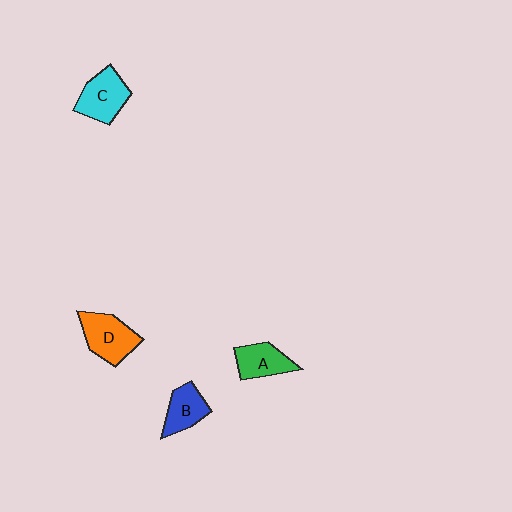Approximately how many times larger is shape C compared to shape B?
Approximately 1.3 times.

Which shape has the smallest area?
Shape B (blue).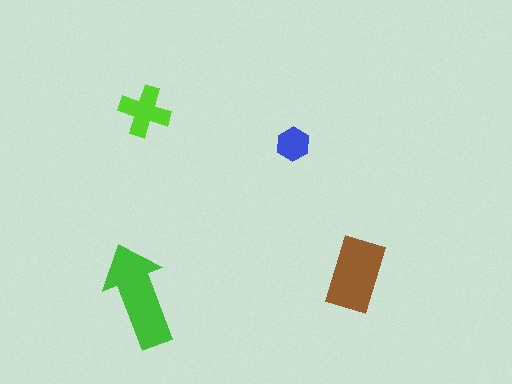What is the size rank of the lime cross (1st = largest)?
3rd.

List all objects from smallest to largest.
The blue hexagon, the lime cross, the brown rectangle, the green arrow.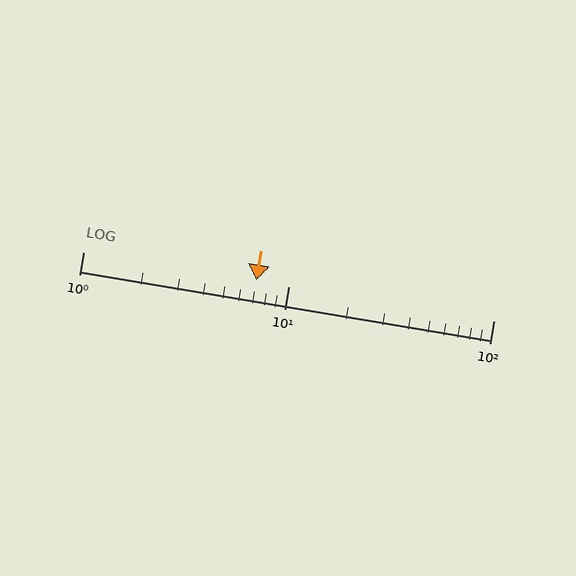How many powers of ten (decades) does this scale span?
The scale spans 2 decades, from 1 to 100.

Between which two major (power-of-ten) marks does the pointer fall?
The pointer is between 1 and 10.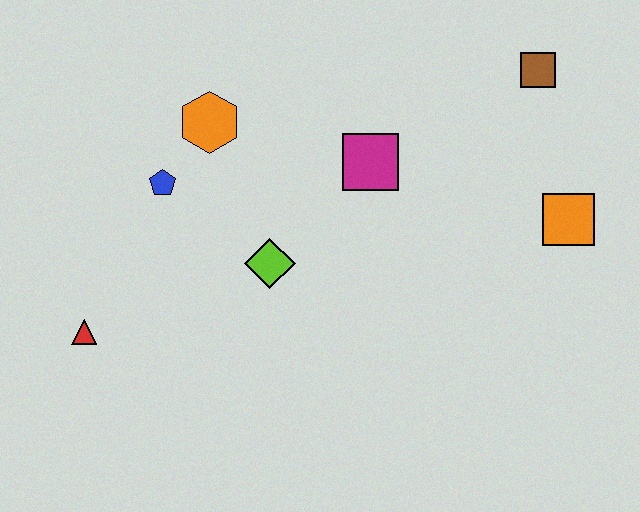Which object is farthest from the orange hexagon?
The orange square is farthest from the orange hexagon.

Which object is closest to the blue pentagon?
The orange hexagon is closest to the blue pentagon.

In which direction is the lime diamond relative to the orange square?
The lime diamond is to the left of the orange square.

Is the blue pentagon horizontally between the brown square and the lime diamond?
No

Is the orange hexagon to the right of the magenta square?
No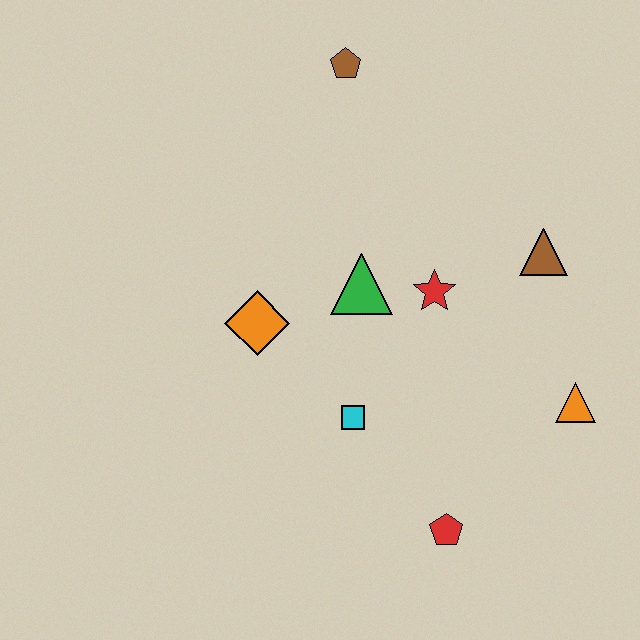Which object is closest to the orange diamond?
The green triangle is closest to the orange diamond.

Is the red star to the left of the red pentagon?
Yes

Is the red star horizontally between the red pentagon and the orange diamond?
Yes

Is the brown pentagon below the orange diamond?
No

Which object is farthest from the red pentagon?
The brown pentagon is farthest from the red pentagon.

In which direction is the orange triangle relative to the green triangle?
The orange triangle is to the right of the green triangle.